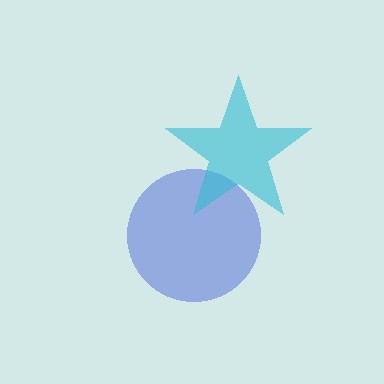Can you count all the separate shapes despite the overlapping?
Yes, there are 2 separate shapes.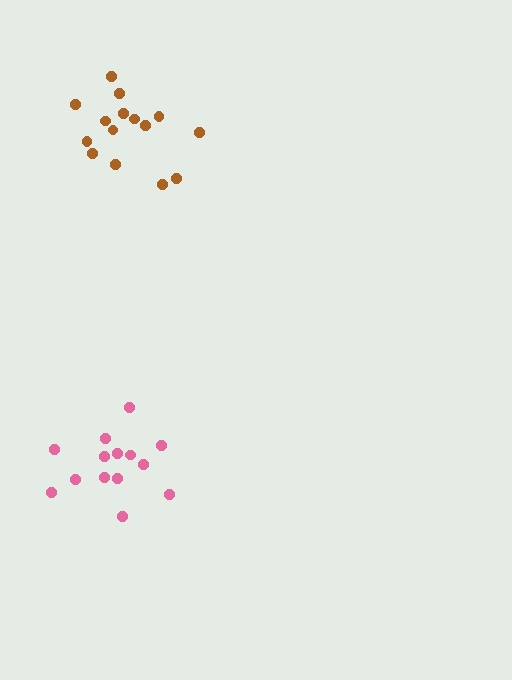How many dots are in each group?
Group 1: 14 dots, Group 2: 15 dots (29 total).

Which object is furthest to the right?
The brown cluster is rightmost.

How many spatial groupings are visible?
There are 2 spatial groupings.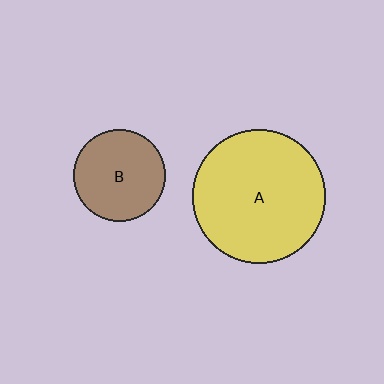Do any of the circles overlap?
No, none of the circles overlap.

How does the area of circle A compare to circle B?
Approximately 2.1 times.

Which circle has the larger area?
Circle A (yellow).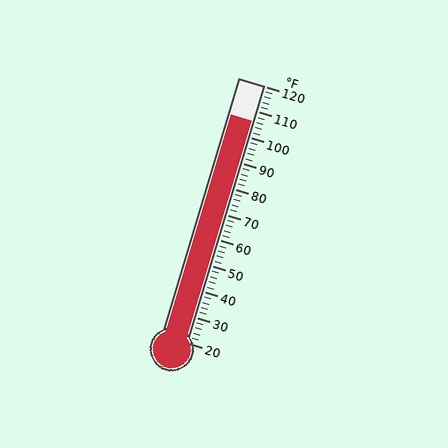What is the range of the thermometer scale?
The thermometer scale ranges from 20°F to 120°F.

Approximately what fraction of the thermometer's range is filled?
The thermometer is filled to approximately 85% of its range.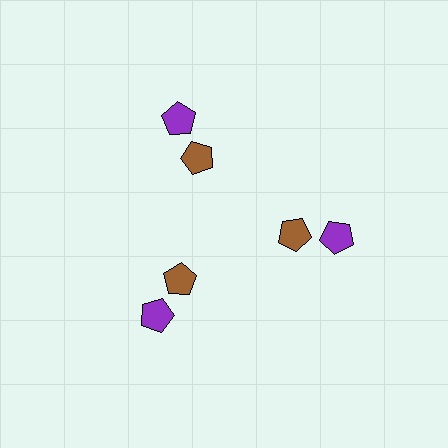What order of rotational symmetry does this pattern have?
This pattern has 3-fold rotational symmetry.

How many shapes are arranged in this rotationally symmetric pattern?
There are 6 shapes, arranged in 3 groups of 2.